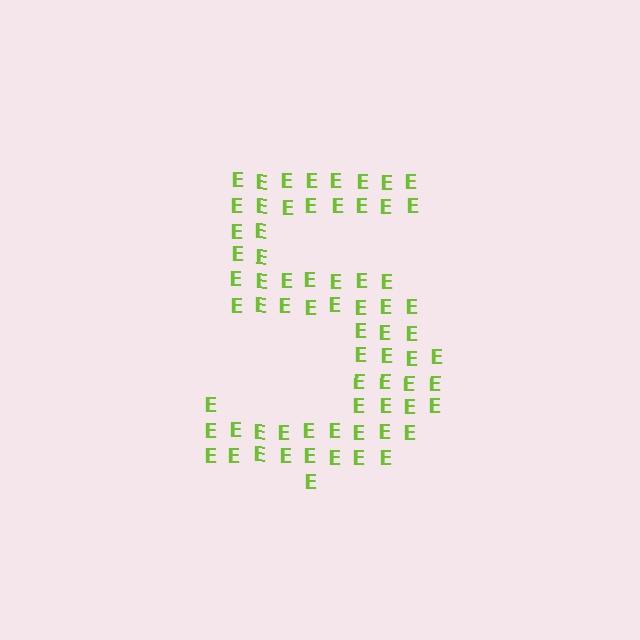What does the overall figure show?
The overall figure shows the digit 5.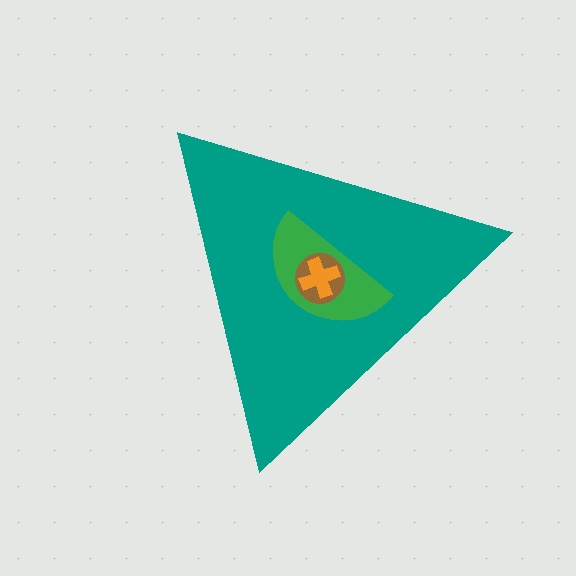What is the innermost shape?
The orange cross.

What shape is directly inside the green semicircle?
The brown circle.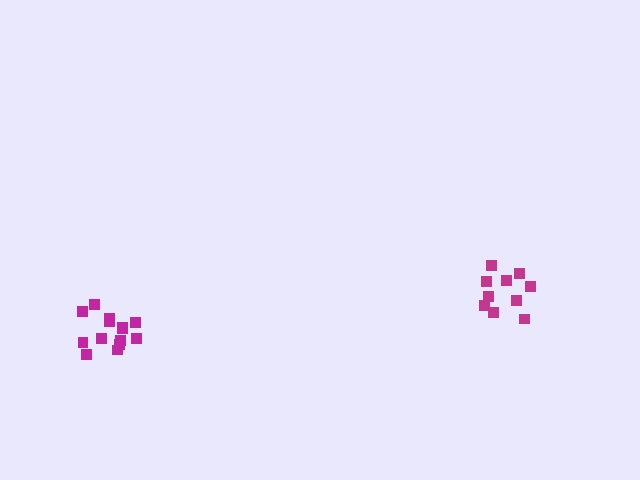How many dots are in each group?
Group 1: 14 dots, Group 2: 10 dots (24 total).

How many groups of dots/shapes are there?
There are 2 groups.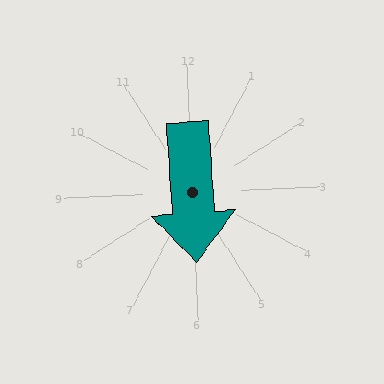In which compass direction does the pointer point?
South.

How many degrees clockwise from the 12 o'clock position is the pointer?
Approximately 178 degrees.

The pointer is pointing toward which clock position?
Roughly 6 o'clock.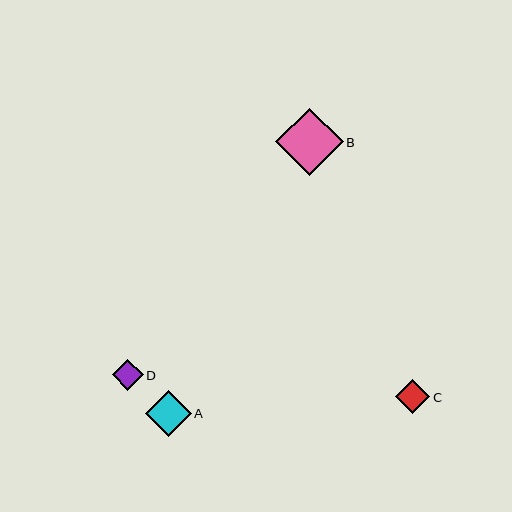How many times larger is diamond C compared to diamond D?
Diamond C is approximately 1.1 times the size of diamond D.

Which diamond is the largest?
Diamond B is the largest with a size of approximately 68 pixels.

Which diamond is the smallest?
Diamond D is the smallest with a size of approximately 30 pixels.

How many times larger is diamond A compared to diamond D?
Diamond A is approximately 1.5 times the size of diamond D.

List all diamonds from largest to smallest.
From largest to smallest: B, A, C, D.